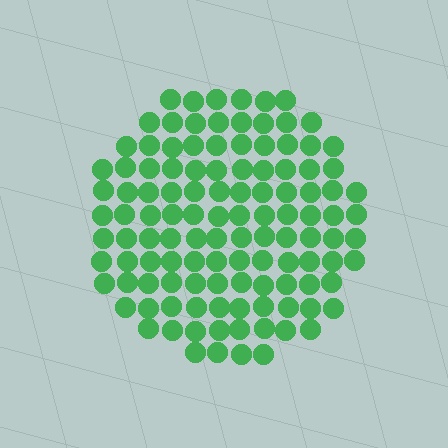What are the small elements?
The small elements are circles.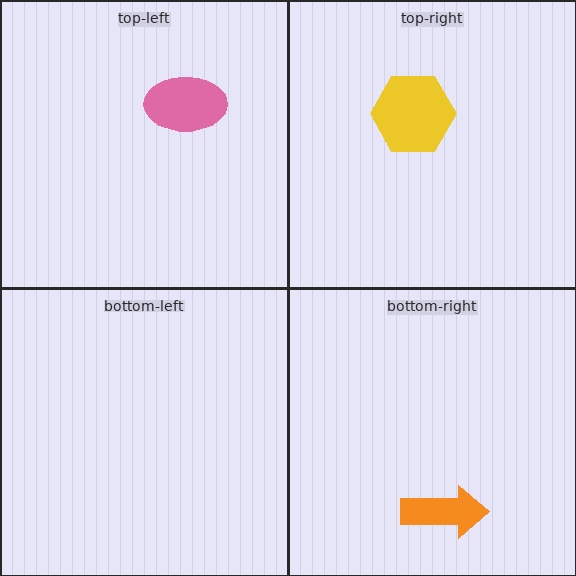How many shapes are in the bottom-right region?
1.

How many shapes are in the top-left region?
1.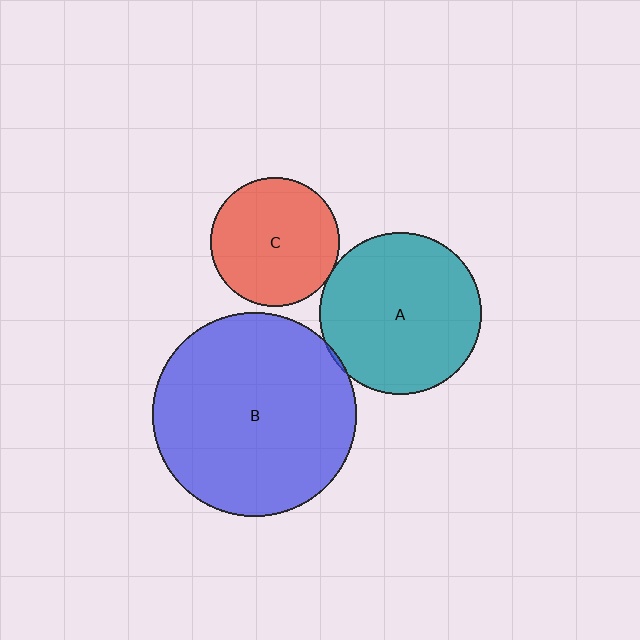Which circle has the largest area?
Circle B (blue).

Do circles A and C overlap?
Yes.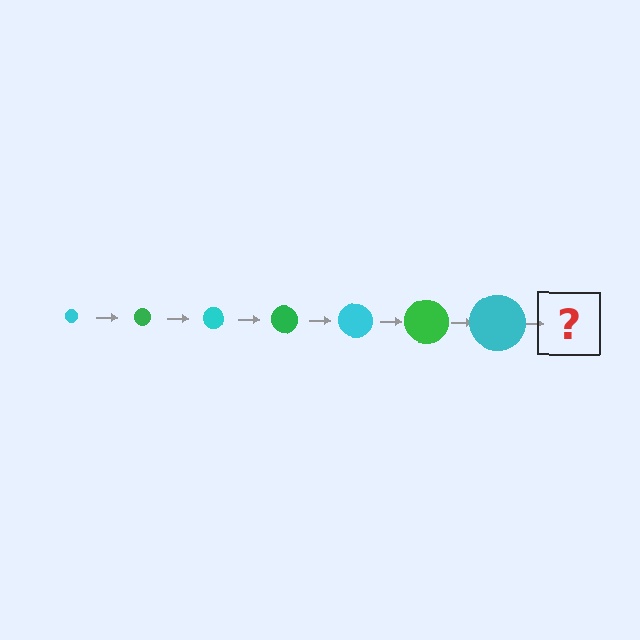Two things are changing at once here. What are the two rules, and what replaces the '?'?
The two rules are that the circle grows larger each step and the color cycles through cyan and green. The '?' should be a green circle, larger than the previous one.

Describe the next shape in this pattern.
It should be a green circle, larger than the previous one.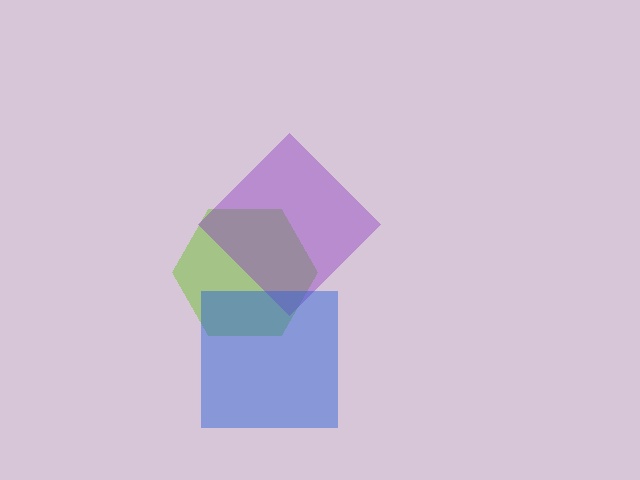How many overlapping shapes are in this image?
There are 3 overlapping shapes in the image.